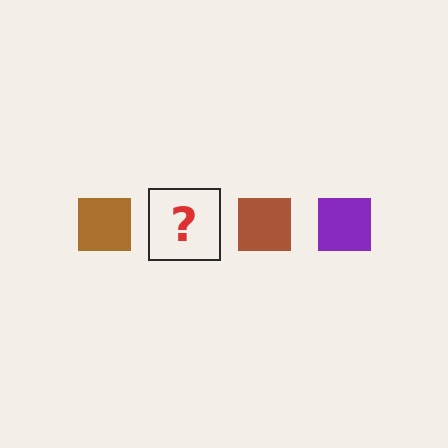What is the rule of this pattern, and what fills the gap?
The rule is that the pattern cycles through brown, purple squares. The gap should be filled with a purple square.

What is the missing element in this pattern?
The missing element is a purple square.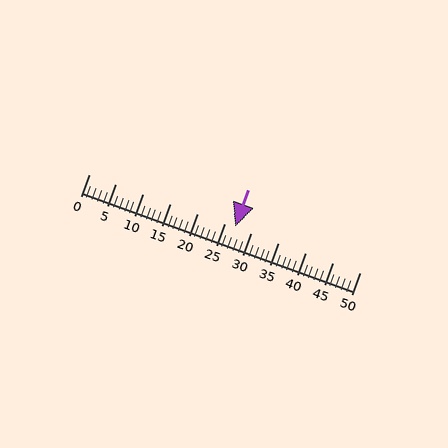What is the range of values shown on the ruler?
The ruler shows values from 0 to 50.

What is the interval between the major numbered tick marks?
The major tick marks are spaced 5 units apart.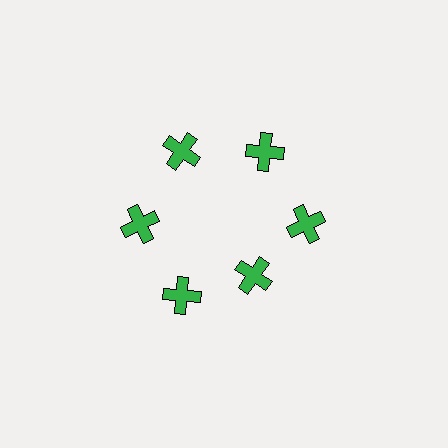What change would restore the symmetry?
The symmetry would be restored by moving it outward, back onto the ring so that all 6 crosses sit at equal angles and equal distance from the center.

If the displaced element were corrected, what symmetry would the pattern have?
It would have 6-fold rotational symmetry — the pattern would map onto itself every 60 degrees.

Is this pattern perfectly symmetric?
No. The 6 green crosses are arranged in a ring, but one element near the 5 o'clock position is pulled inward toward the center, breaking the 6-fold rotational symmetry.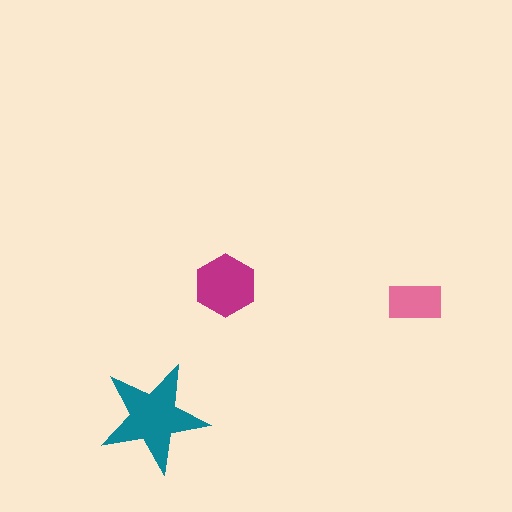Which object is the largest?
The teal star.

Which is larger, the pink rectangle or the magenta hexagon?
The magenta hexagon.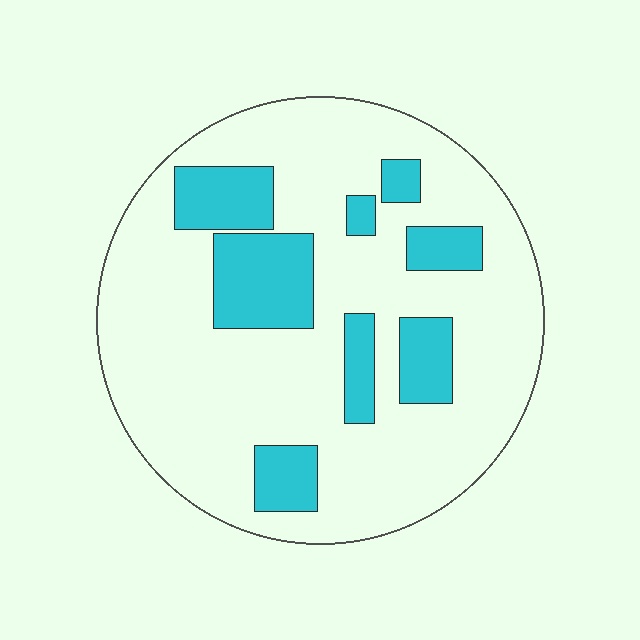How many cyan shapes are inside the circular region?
8.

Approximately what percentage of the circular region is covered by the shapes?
Approximately 20%.